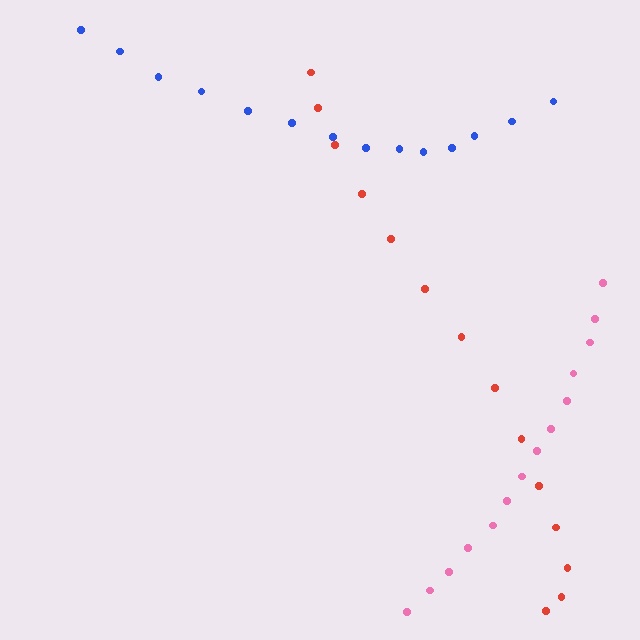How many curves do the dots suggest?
There are 3 distinct paths.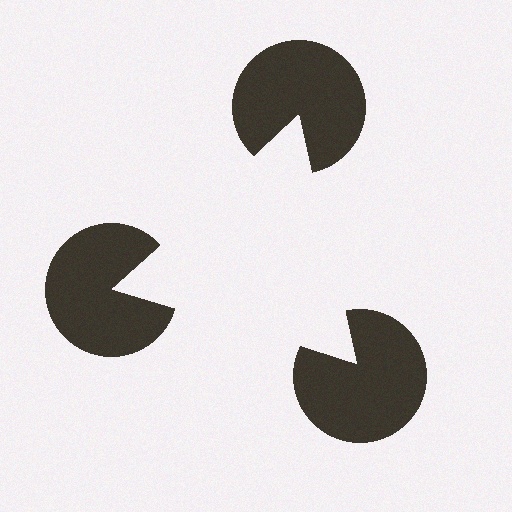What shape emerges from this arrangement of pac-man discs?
An illusory triangle — its edges are inferred from the aligned wedge cuts in the pac-man discs, not physically drawn.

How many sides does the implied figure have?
3 sides.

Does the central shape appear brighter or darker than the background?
It typically appears slightly brighter than the background, even though no actual brightness change is drawn.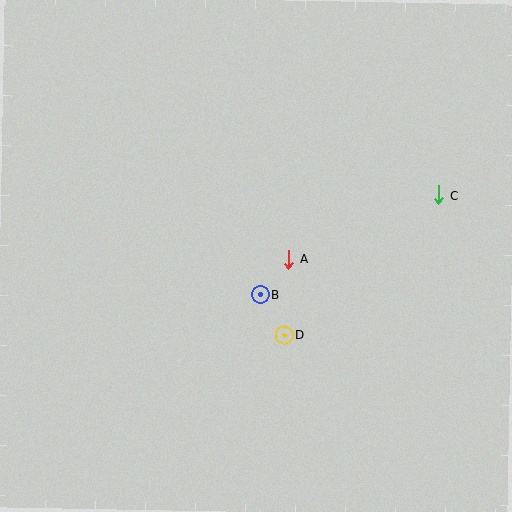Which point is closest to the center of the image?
Point A at (288, 259) is closest to the center.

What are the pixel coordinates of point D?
Point D is at (284, 335).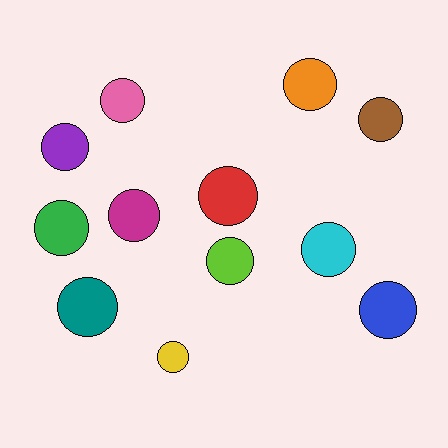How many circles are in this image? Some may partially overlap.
There are 12 circles.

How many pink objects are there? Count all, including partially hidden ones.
There is 1 pink object.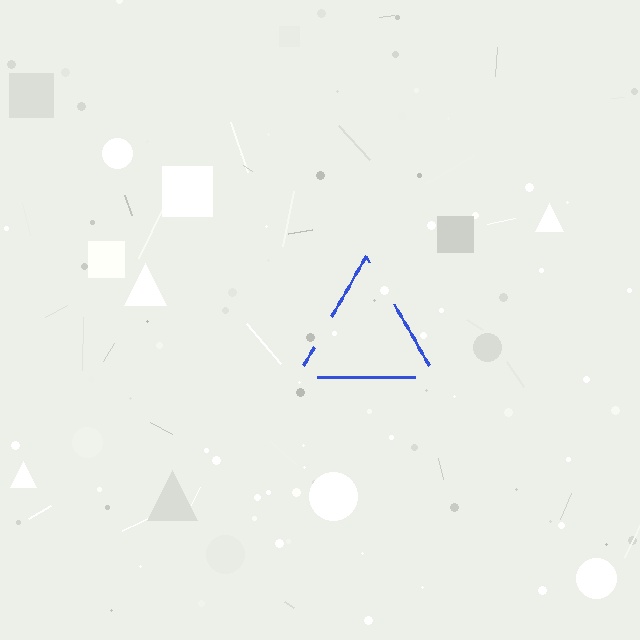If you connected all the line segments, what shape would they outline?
They would outline a triangle.